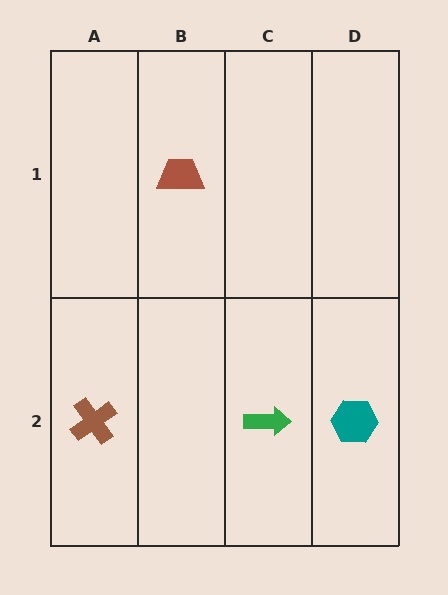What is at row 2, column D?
A teal hexagon.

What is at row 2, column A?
A brown cross.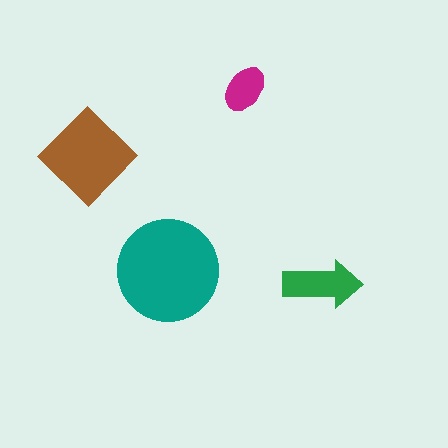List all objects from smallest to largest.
The magenta ellipse, the green arrow, the brown diamond, the teal circle.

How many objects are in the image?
There are 4 objects in the image.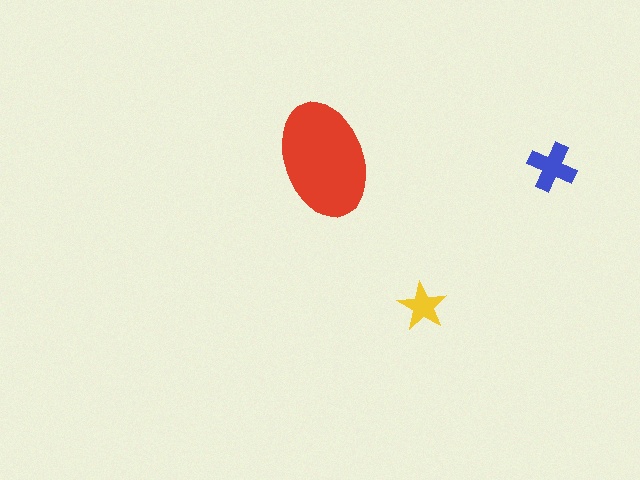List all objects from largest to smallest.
The red ellipse, the blue cross, the yellow star.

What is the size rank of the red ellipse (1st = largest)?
1st.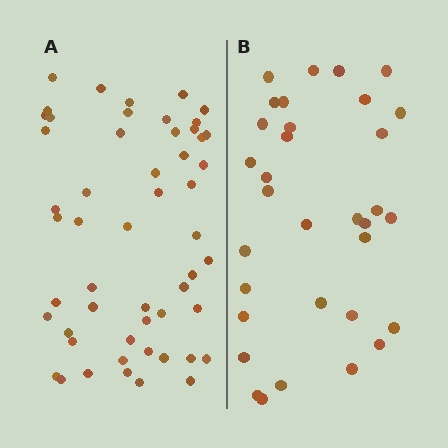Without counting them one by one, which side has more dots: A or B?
Region A (the left region) has more dots.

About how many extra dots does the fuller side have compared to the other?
Region A has approximately 20 more dots than region B.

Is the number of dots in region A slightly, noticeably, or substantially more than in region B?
Region A has substantially more. The ratio is roughly 1.6 to 1.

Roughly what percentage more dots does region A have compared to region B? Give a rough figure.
About 60% more.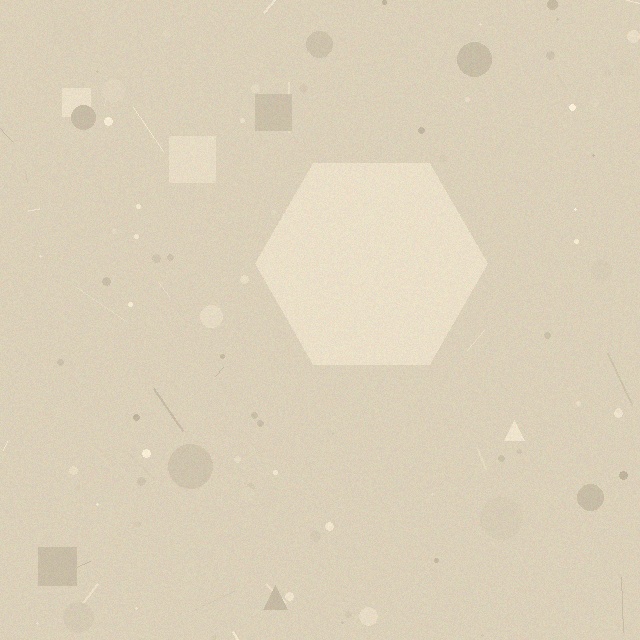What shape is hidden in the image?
A hexagon is hidden in the image.